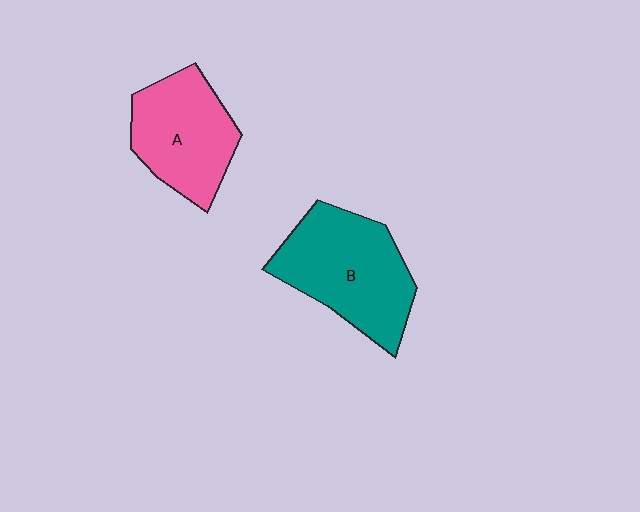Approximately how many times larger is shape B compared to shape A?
Approximately 1.2 times.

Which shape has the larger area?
Shape B (teal).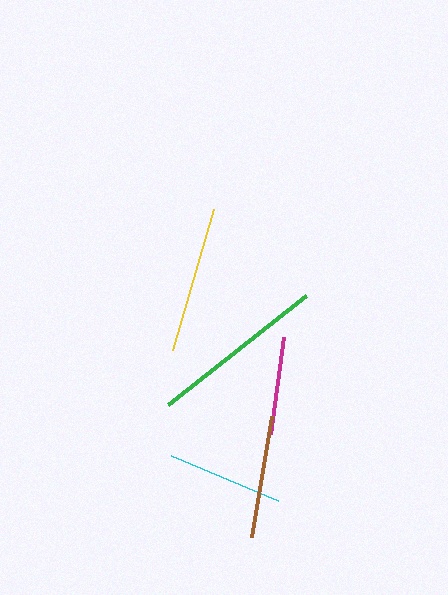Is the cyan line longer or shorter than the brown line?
The brown line is longer than the cyan line.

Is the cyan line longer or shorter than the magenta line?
The cyan line is longer than the magenta line.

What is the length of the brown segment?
The brown segment is approximately 123 pixels long.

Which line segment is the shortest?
The magenta line is the shortest at approximately 98 pixels.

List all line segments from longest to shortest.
From longest to shortest: green, yellow, brown, cyan, magenta.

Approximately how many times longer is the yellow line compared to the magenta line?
The yellow line is approximately 1.5 times the length of the magenta line.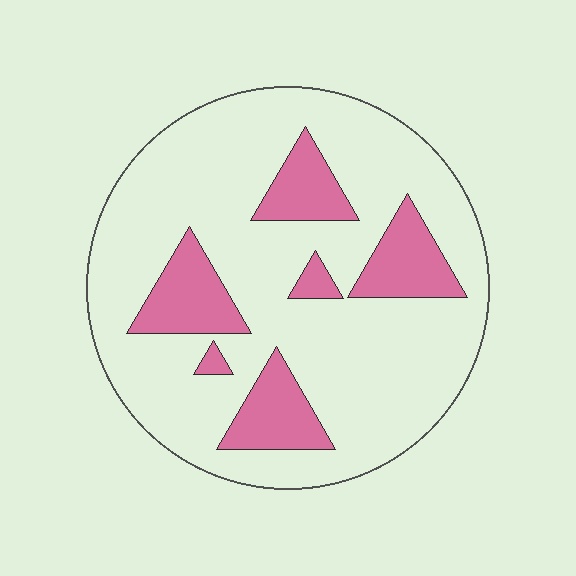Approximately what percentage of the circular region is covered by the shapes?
Approximately 20%.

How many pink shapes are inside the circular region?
6.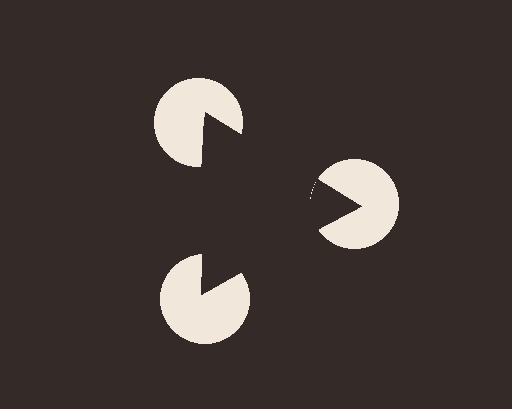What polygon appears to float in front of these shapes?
An illusory triangle — its edges are inferred from the aligned wedge cuts in the pac-man discs, not physically drawn.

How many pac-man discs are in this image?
There are 3 — one at each vertex of the illusory triangle.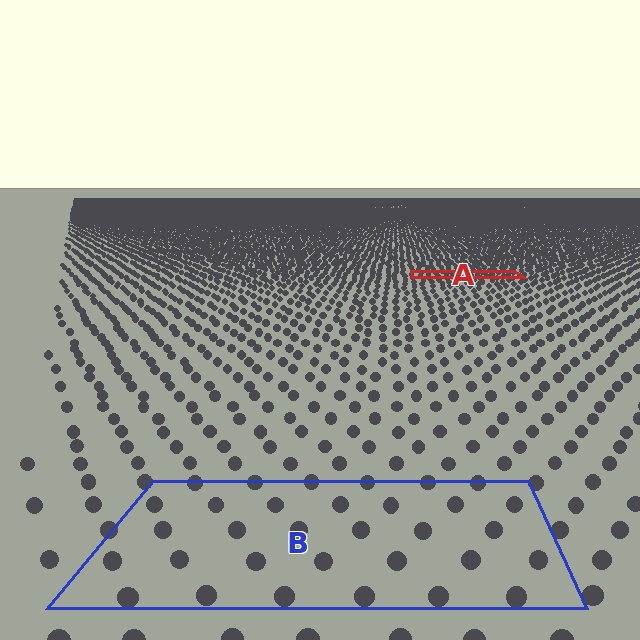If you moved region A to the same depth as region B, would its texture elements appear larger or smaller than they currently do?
They would appear larger. At a closer depth, the same texture elements are projected at a bigger on-screen size.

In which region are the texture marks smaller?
The texture marks are smaller in region A, because it is farther away.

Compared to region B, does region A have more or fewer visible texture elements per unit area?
Region A has more texture elements per unit area — they are packed more densely because it is farther away.